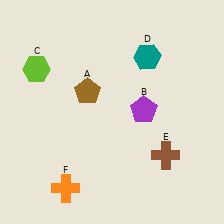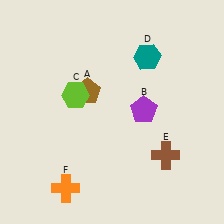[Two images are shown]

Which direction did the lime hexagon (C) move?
The lime hexagon (C) moved right.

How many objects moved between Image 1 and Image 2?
1 object moved between the two images.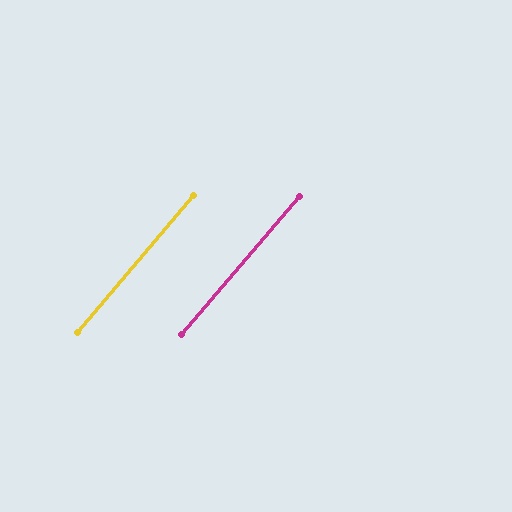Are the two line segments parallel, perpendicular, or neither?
Parallel — their directions differ by only 0.2°.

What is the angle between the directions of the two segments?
Approximately 0 degrees.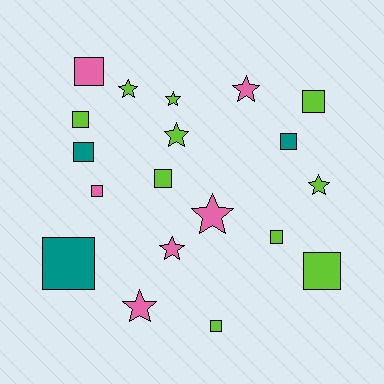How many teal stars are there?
There are no teal stars.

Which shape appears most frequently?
Square, with 11 objects.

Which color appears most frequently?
Lime, with 10 objects.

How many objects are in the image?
There are 19 objects.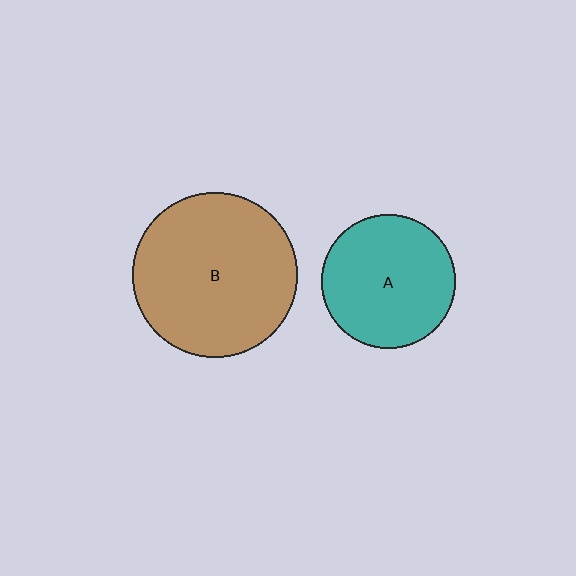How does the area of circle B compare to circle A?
Approximately 1.5 times.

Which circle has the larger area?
Circle B (brown).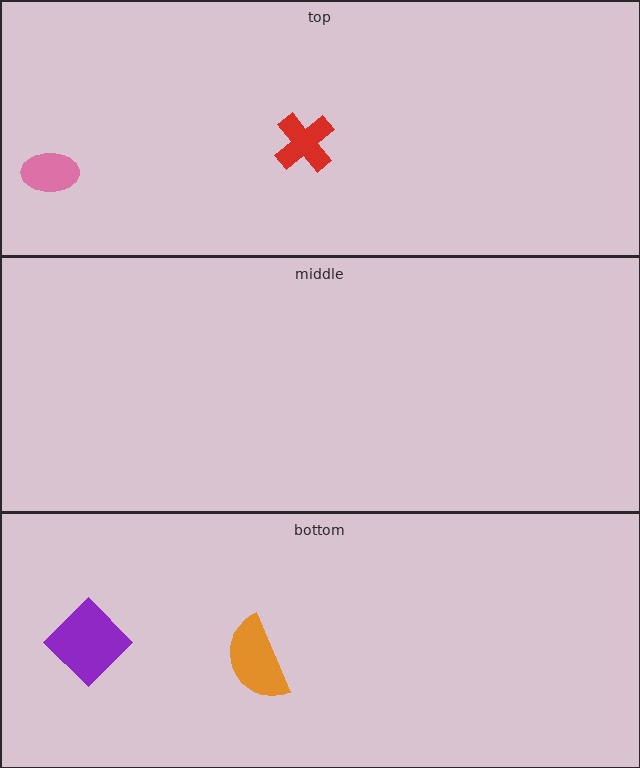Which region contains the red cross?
The top region.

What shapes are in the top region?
The pink ellipse, the red cross.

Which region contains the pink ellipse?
The top region.